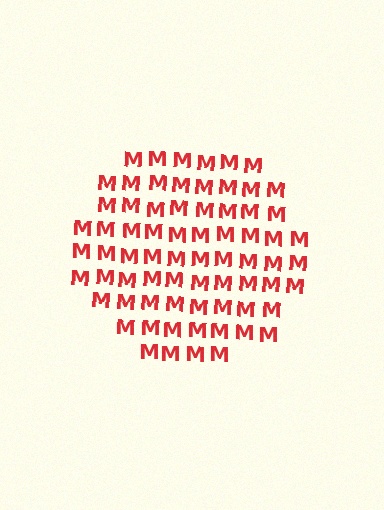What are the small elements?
The small elements are letter M's.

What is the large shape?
The large shape is a circle.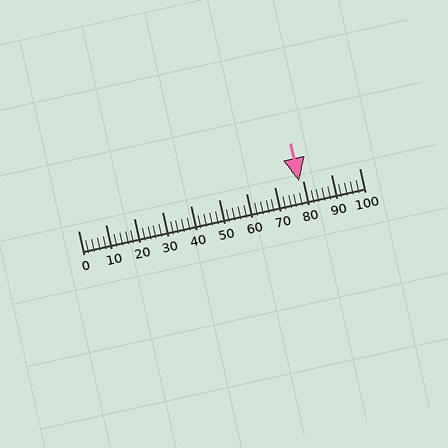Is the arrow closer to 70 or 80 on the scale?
The arrow is closer to 80.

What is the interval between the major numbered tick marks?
The major tick marks are spaced 10 units apart.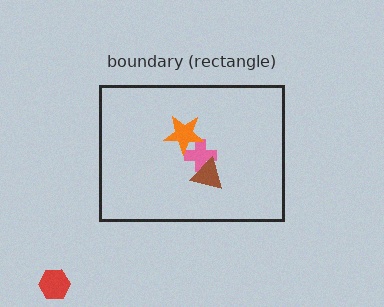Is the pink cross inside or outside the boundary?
Inside.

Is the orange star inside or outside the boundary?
Inside.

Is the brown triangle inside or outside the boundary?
Inside.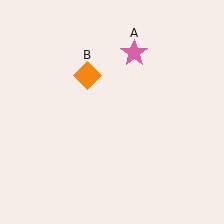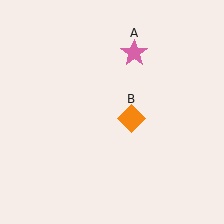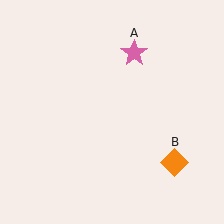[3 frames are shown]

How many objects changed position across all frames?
1 object changed position: orange diamond (object B).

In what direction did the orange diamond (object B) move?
The orange diamond (object B) moved down and to the right.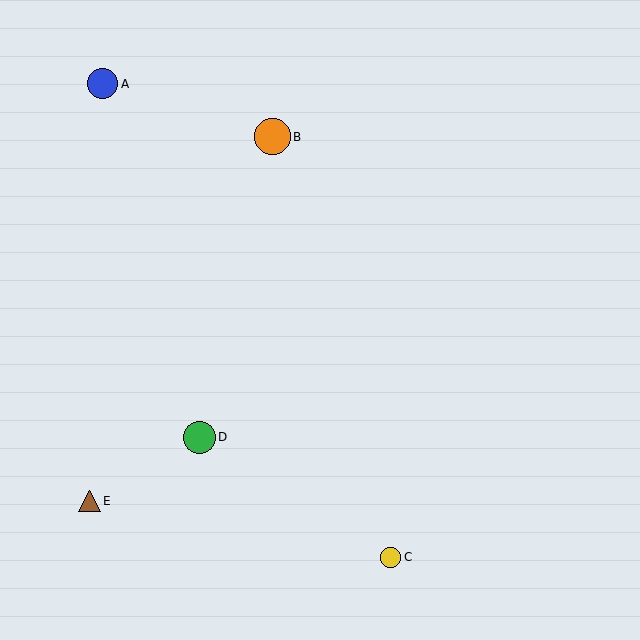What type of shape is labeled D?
Shape D is a green circle.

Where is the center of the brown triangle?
The center of the brown triangle is at (89, 501).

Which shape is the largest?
The orange circle (labeled B) is the largest.